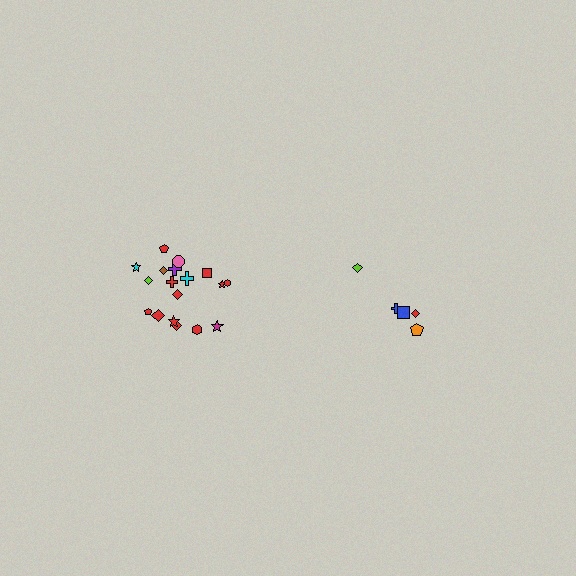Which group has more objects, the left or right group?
The left group.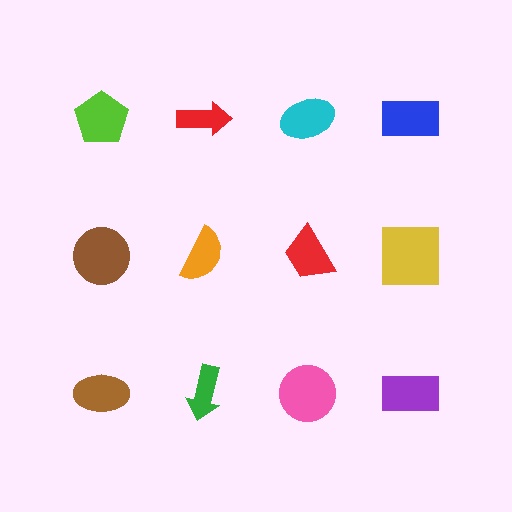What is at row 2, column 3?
A red trapezoid.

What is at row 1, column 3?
A cyan ellipse.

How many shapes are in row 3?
4 shapes.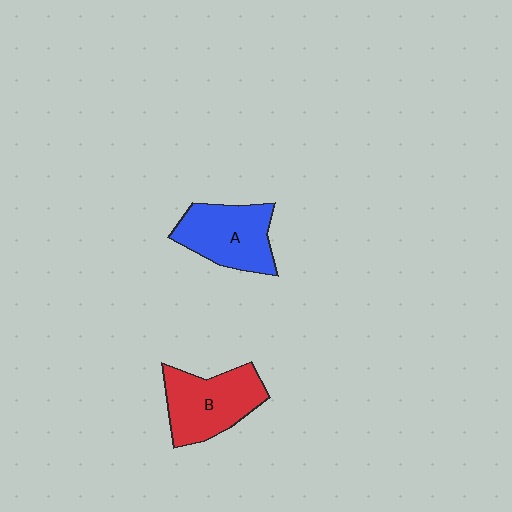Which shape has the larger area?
Shape B (red).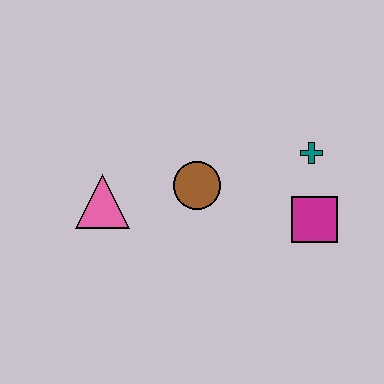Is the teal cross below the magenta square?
No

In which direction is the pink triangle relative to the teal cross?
The pink triangle is to the left of the teal cross.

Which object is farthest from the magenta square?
The pink triangle is farthest from the magenta square.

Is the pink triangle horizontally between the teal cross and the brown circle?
No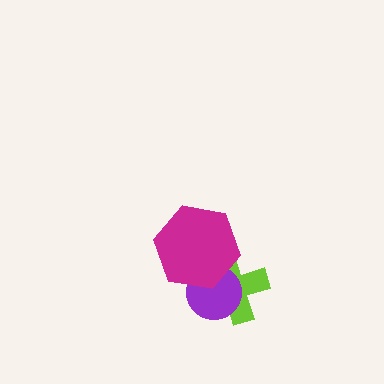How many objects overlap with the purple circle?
2 objects overlap with the purple circle.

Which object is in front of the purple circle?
The magenta hexagon is in front of the purple circle.